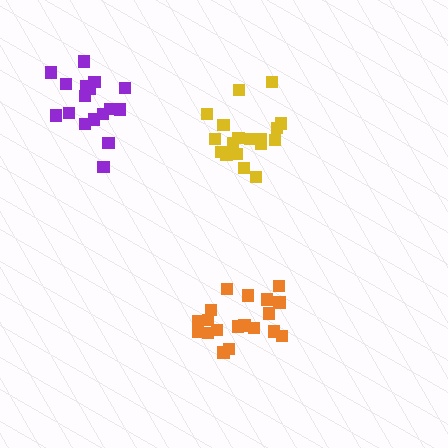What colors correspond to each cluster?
The clusters are colored: yellow, orange, purple.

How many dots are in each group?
Group 1: 18 dots, Group 2: 19 dots, Group 3: 17 dots (54 total).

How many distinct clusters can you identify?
There are 3 distinct clusters.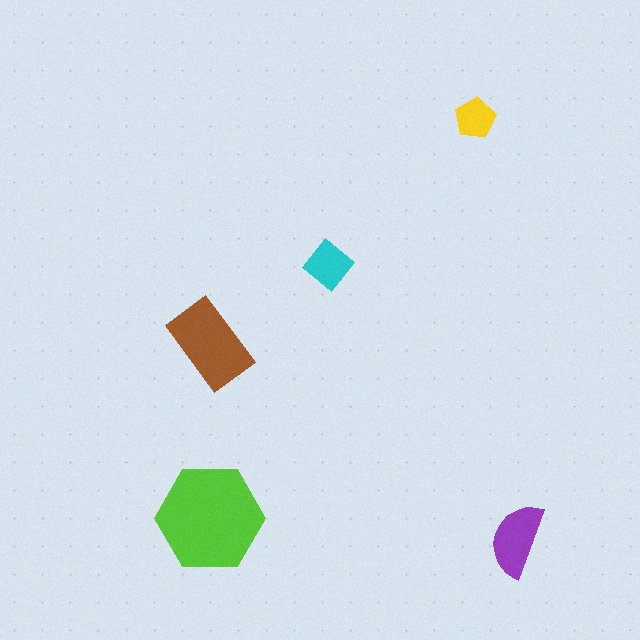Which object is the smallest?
The yellow pentagon.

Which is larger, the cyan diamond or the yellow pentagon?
The cyan diamond.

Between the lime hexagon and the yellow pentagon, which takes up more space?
The lime hexagon.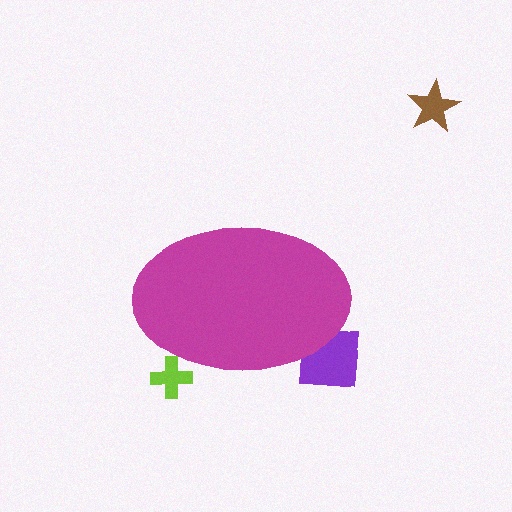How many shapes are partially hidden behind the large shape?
2 shapes are partially hidden.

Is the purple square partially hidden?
Yes, the purple square is partially hidden behind the magenta ellipse.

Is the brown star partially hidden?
No, the brown star is fully visible.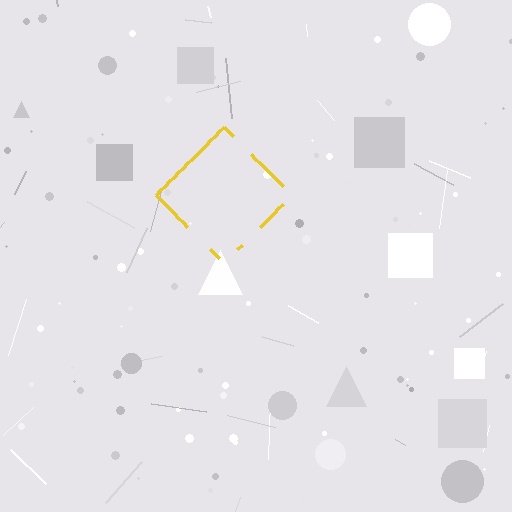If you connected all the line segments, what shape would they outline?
They would outline a diamond.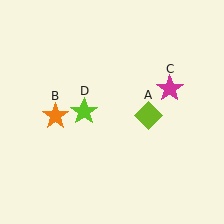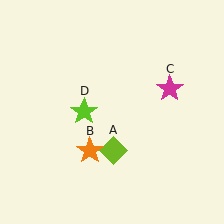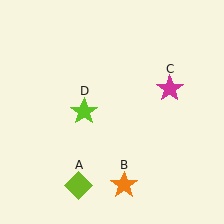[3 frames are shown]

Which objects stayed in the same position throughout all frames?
Magenta star (object C) and lime star (object D) remained stationary.